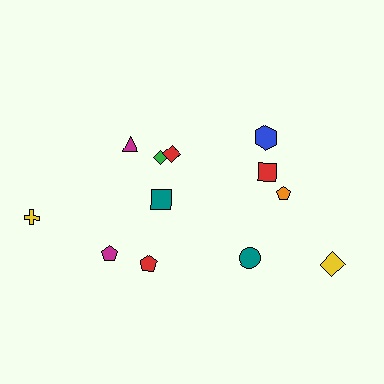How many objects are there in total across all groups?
There are 12 objects.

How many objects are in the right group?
There are 5 objects.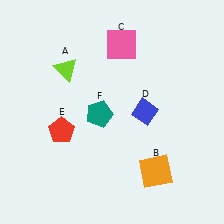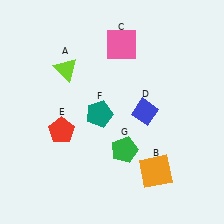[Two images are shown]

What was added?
A green pentagon (G) was added in Image 2.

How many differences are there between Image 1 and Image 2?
There is 1 difference between the two images.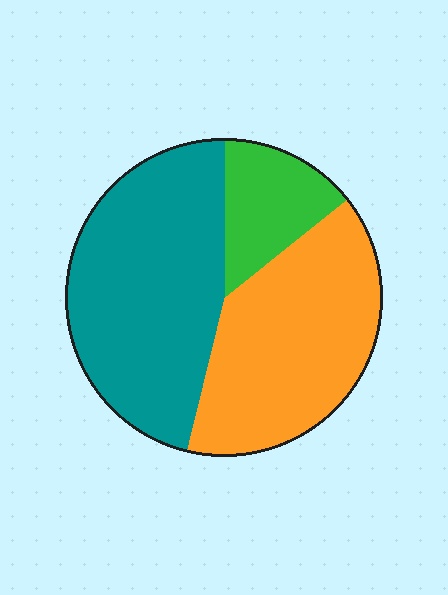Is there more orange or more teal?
Teal.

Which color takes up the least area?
Green, at roughly 15%.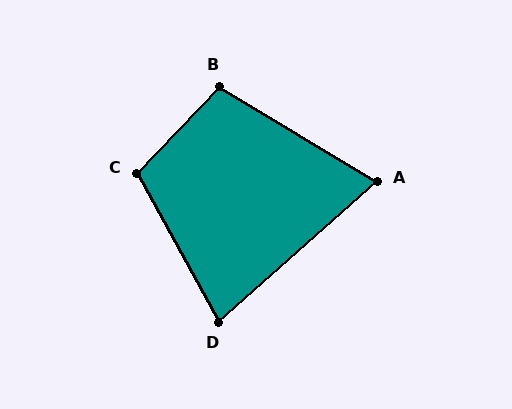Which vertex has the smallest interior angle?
A, at approximately 73 degrees.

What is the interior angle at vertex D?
Approximately 77 degrees (acute).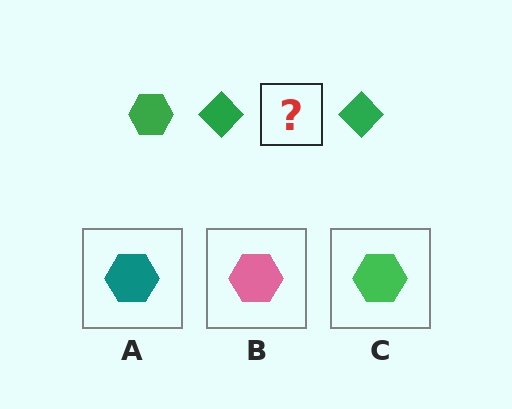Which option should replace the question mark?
Option C.